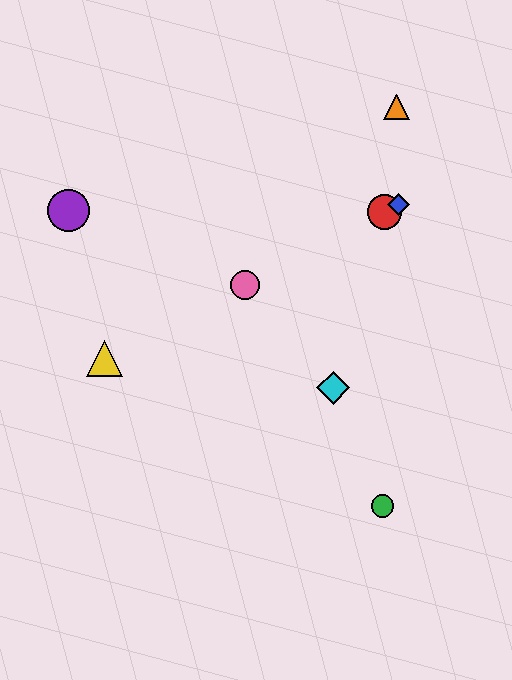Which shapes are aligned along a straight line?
The red circle, the blue diamond, the yellow triangle, the pink circle are aligned along a straight line.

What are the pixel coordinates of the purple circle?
The purple circle is at (69, 211).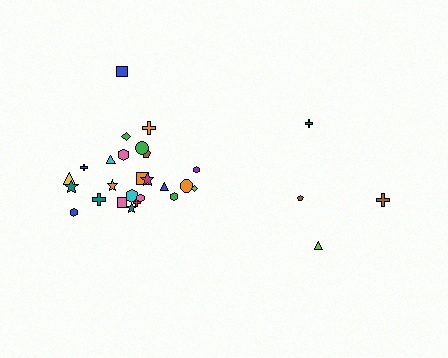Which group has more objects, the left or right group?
The left group.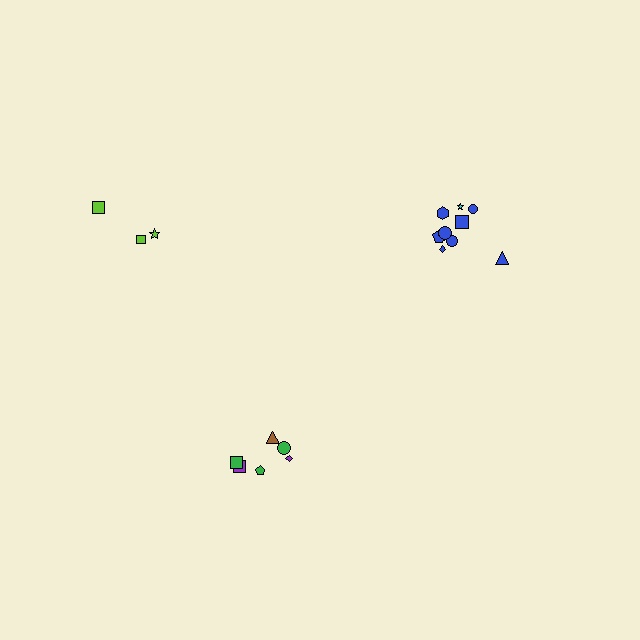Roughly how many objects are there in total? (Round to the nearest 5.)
Roughly 20 objects in total.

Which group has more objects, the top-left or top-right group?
The top-right group.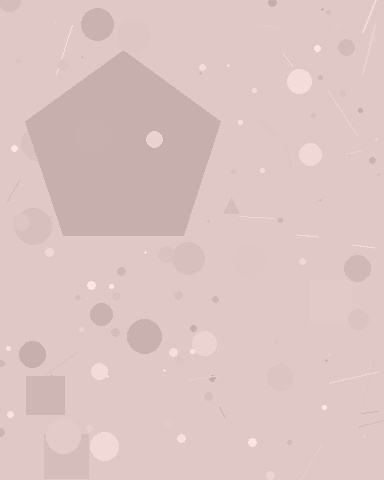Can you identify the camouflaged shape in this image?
The camouflaged shape is a pentagon.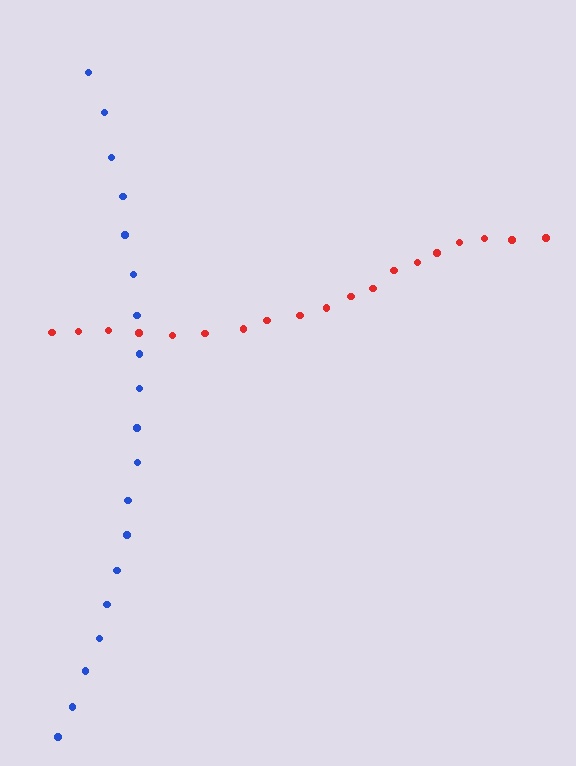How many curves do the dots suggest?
There are 2 distinct paths.